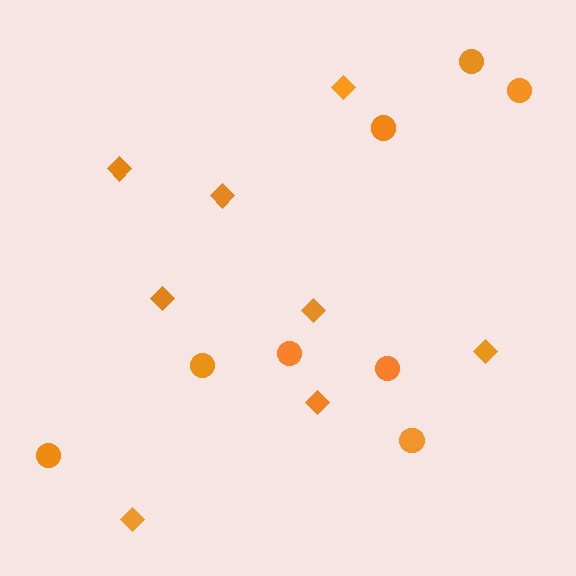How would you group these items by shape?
There are 2 groups: one group of diamonds (8) and one group of circles (8).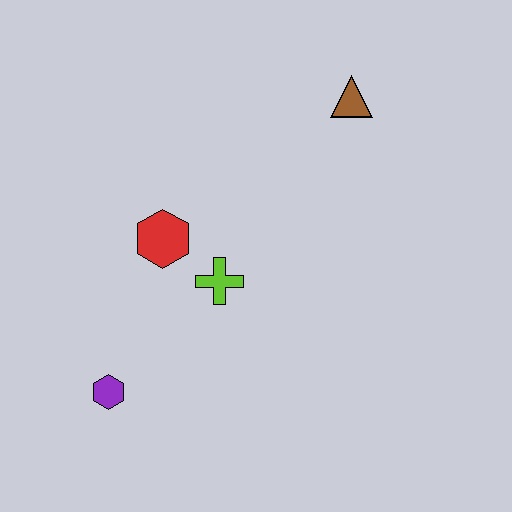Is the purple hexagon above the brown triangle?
No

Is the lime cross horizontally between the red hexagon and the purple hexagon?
No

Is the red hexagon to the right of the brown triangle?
No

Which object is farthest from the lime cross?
The brown triangle is farthest from the lime cross.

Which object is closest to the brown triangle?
The lime cross is closest to the brown triangle.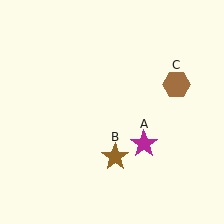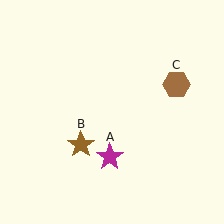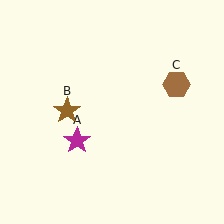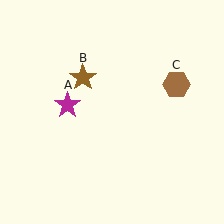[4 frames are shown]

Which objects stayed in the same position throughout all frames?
Brown hexagon (object C) remained stationary.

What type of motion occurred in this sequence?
The magenta star (object A), brown star (object B) rotated clockwise around the center of the scene.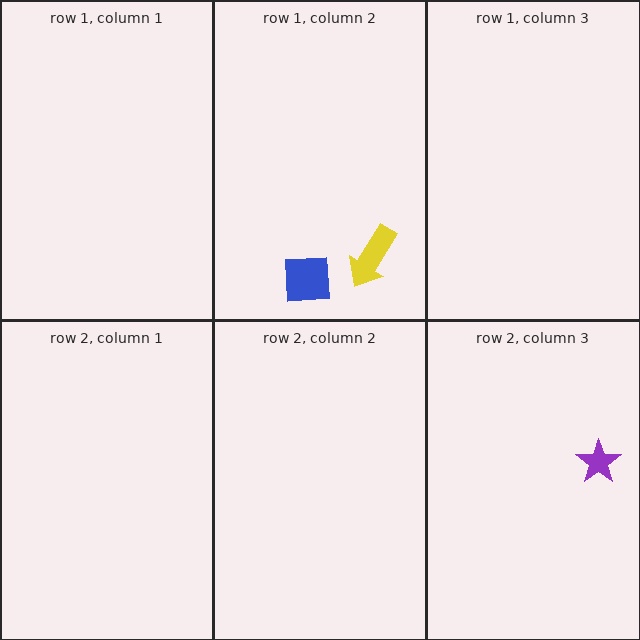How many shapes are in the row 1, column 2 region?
2.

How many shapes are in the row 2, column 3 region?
1.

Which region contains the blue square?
The row 1, column 2 region.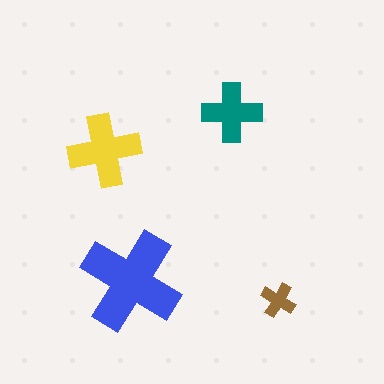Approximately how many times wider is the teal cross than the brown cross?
About 1.5 times wider.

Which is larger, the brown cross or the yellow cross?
The yellow one.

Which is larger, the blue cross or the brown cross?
The blue one.